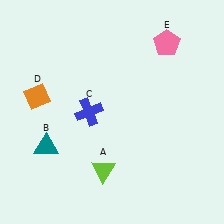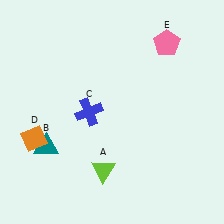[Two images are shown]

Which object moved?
The orange diamond (D) moved down.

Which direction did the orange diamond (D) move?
The orange diamond (D) moved down.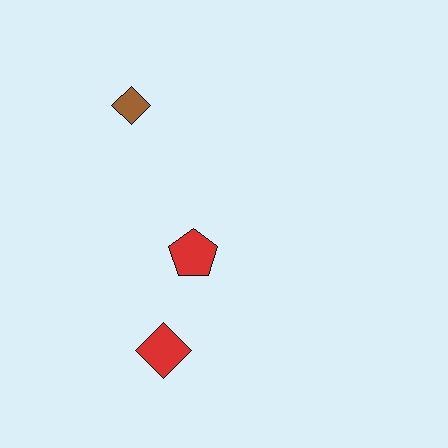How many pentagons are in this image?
There is 1 pentagon.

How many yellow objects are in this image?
There are no yellow objects.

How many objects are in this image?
There are 3 objects.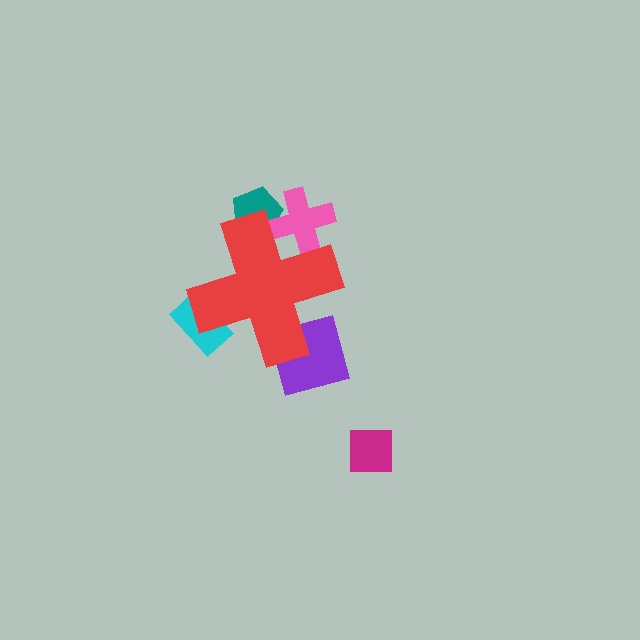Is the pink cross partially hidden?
Yes, the pink cross is partially hidden behind the red cross.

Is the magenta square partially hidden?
No, the magenta square is fully visible.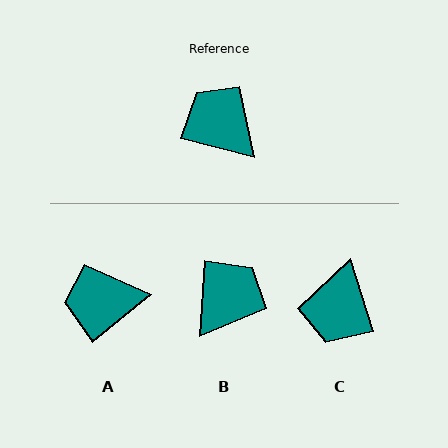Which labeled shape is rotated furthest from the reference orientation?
C, about 122 degrees away.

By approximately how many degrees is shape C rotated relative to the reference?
Approximately 122 degrees counter-clockwise.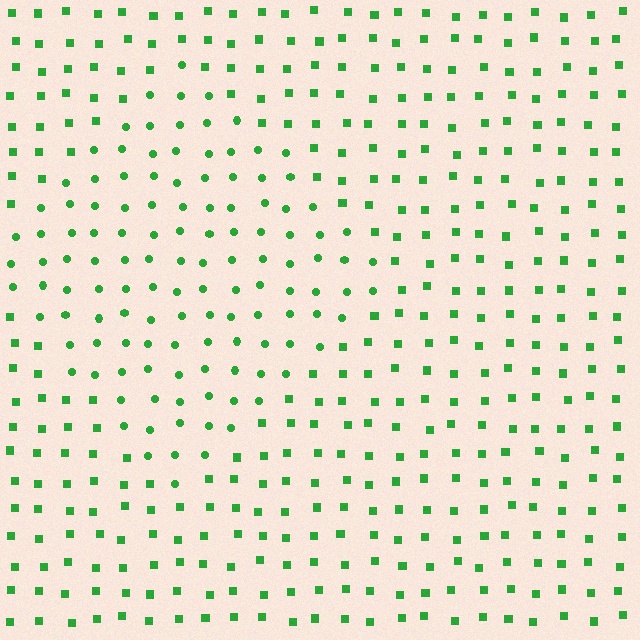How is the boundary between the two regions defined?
The boundary is defined by a change in element shape: circles inside vs. squares outside. All elements share the same color and spacing.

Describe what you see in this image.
The image is filled with small green elements arranged in a uniform grid. A diamond-shaped region contains circles, while the surrounding area contains squares. The boundary is defined purely by the change in element shape.